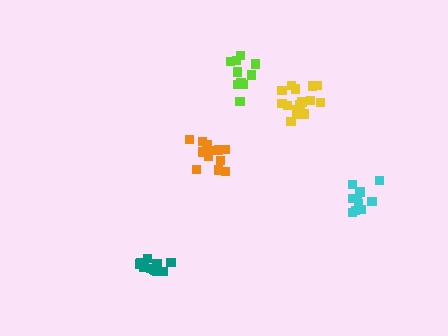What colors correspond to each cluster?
The clusters are colored: orange, teal, lime, yellow, cyan.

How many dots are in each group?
Group 1: 13 dots, Group 2: 12 dots, Group 3: 10 dots, Group 4: 15 dots, Group 5: 10 dots (60 total).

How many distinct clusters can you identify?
There are 5 distinct clusters.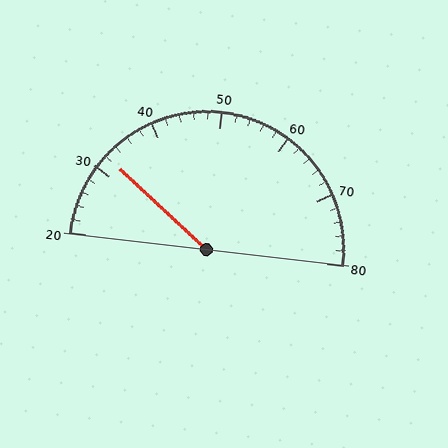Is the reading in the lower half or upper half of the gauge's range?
The reading is in the lower half of the range (20 to 80).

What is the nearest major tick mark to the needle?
The nearest major tick mark is 30.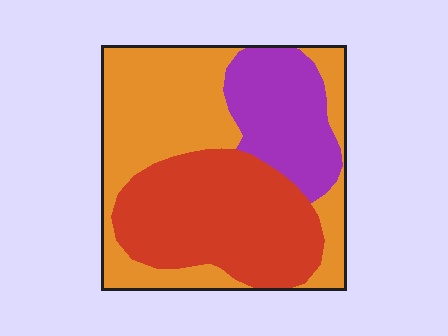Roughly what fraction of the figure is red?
Red takes up about three eighths (3/8) of the figure.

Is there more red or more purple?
Red.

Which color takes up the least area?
Purple, at roughly 20%.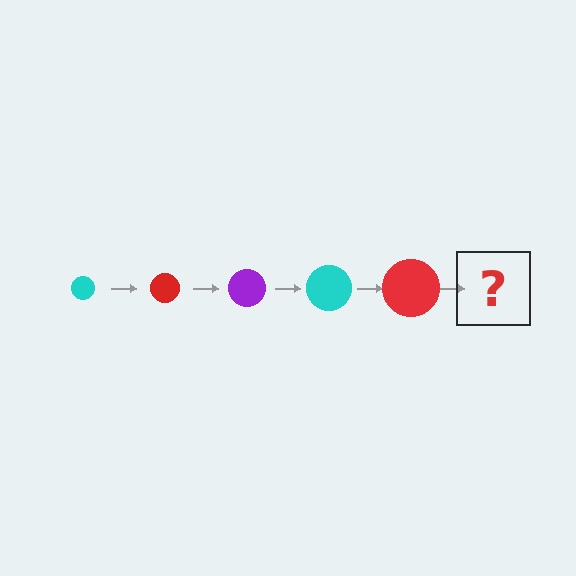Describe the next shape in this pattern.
It should be a purple circle, larger than the previous one.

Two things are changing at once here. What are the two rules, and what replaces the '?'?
The two rules are that the circle grows larger each step and the color cycles through cyan, red, and purple. The '?' should be a purple circle, larger than the previous one.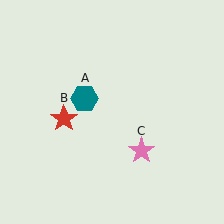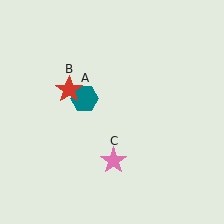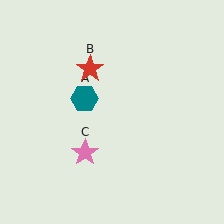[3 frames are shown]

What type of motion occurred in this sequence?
The red star (object B), pink star (object C) rotated clockwise around the center of the scene.